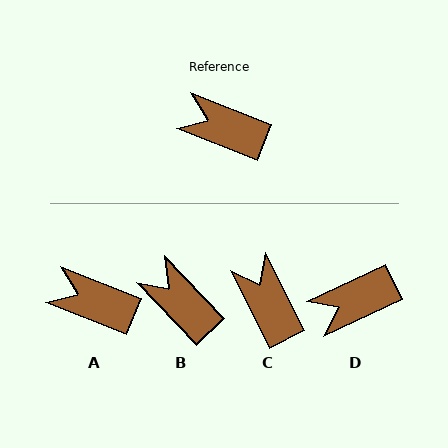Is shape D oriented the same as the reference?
No, it is off by about 47 degrees.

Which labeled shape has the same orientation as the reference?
A.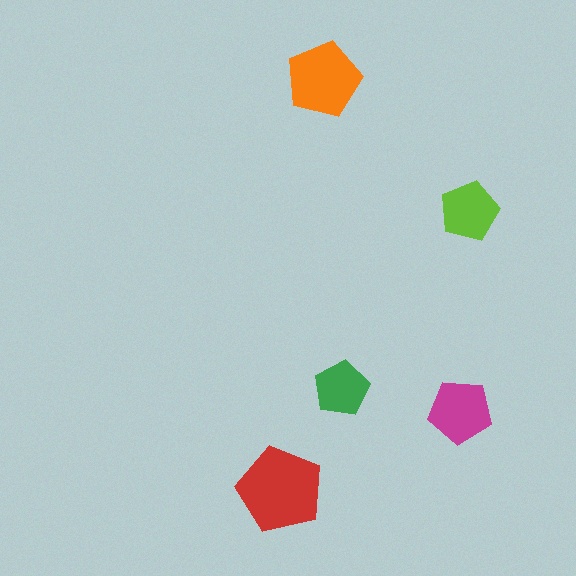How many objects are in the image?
There are 5 objects in the image.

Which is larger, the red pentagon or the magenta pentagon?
The red one.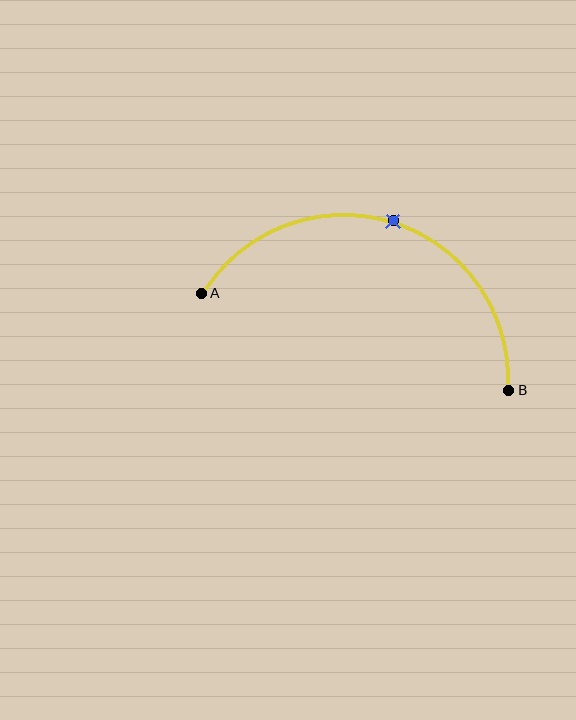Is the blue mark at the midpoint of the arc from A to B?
Yes. The blue mark lies on the arc at equal arc-length from both A and B — it is the arc midpoint.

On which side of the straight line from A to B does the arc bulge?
The arc bulges above the straight line connecting A and B.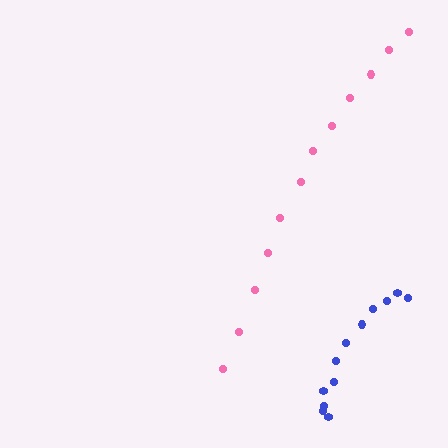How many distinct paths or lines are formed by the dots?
There are 2 distinct paths.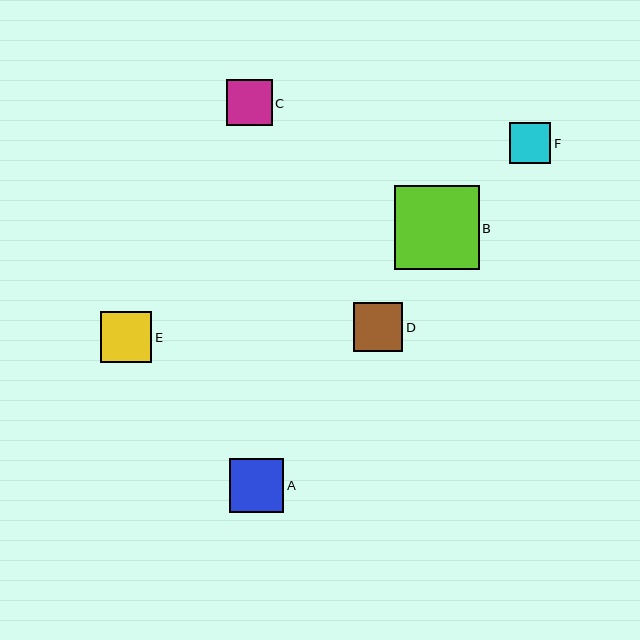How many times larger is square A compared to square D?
Square A is approximately 1.1 times the size of square D.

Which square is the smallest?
Square F is the smallest with a size of approximately 41 pixels.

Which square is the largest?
Square B is the largest with a size of approximately 85 pixels.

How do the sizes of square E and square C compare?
Square E and square C are approximately the same size.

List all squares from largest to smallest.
From largest to smallest: B, A, E, D, C, F.